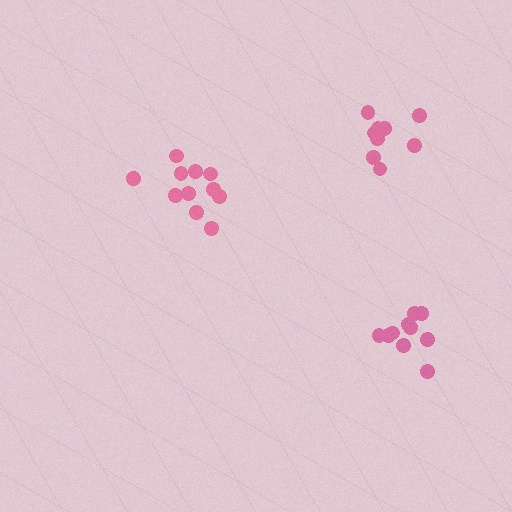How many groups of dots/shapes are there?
There are 3 groups.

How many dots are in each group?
Group 1: 11 dots, Group 2: 10 dots, Group 3: 9 dots (30 total).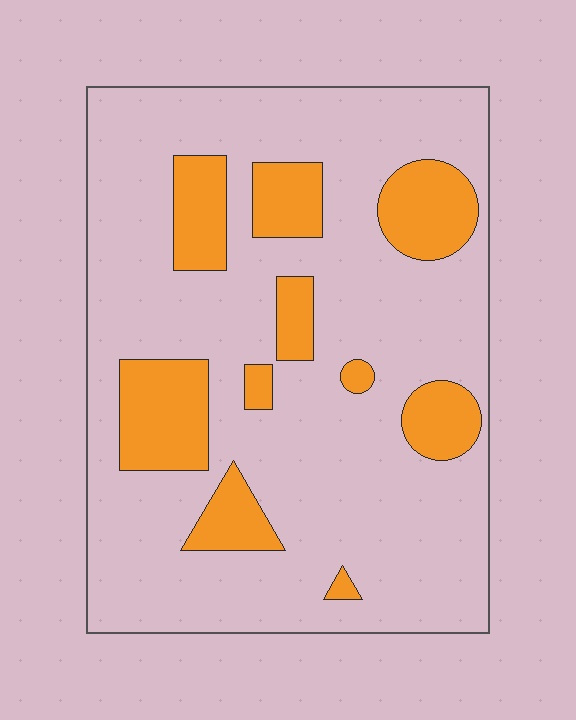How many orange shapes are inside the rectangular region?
10.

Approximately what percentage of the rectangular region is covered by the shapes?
Approximately 20%.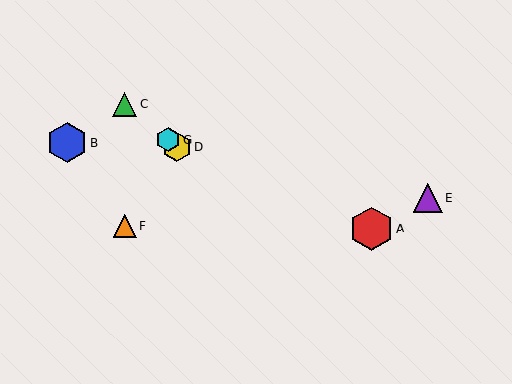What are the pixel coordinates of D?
Object D is at (177, 147).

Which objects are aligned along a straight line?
Objects C, D, G are aligned along a straight line.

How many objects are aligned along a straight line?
3 objects (C, D, G) are aligned along a straight line.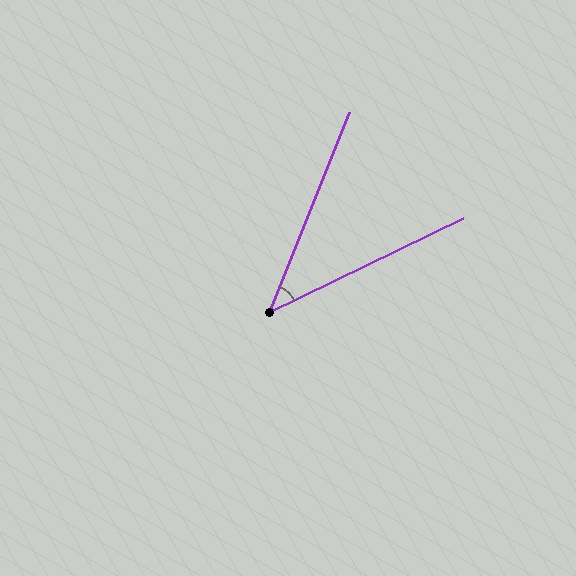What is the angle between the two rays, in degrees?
Approximately 42 degrees.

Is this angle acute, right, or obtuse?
It is acute.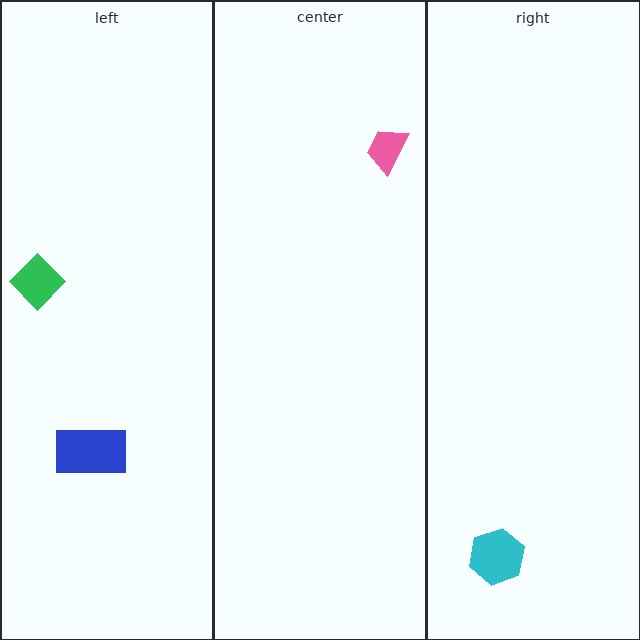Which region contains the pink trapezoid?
The center region.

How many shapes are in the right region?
1.